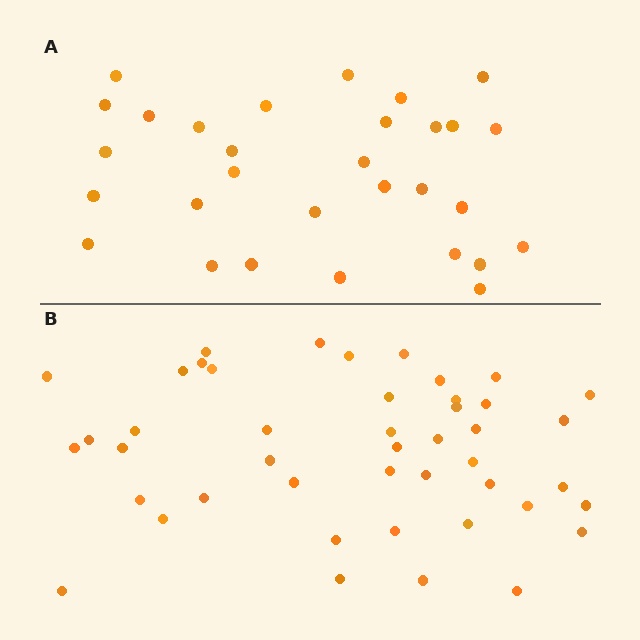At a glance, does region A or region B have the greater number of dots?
Region B (the bottom region) has more dots.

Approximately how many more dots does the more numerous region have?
Region B has approximately 15 more dots than region A.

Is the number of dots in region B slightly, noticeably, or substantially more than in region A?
Region B has substantially more. The ratio is roughly 1.5 to 1.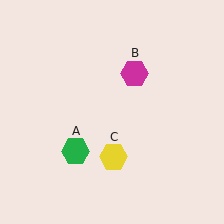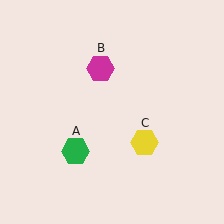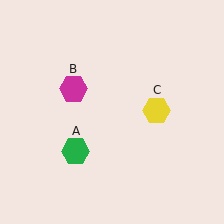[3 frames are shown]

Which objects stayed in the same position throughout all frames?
Green hexagon (object A) remained stationary.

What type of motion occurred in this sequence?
The magenta hexagon (object B), yellow hexagon (object C) rotated counterclockwise around the center of the scene.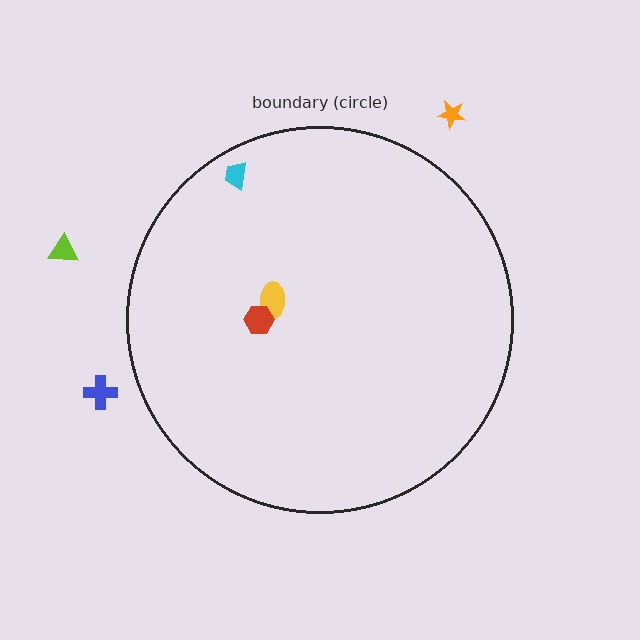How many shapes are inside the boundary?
3 inside, 3 outside.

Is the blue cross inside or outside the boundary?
Outside.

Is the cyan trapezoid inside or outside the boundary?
Inside.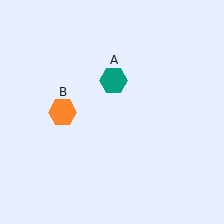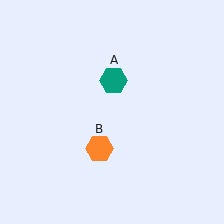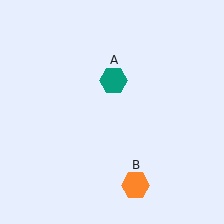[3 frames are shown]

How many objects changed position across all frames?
1 object changed position: orange hexagon (object B).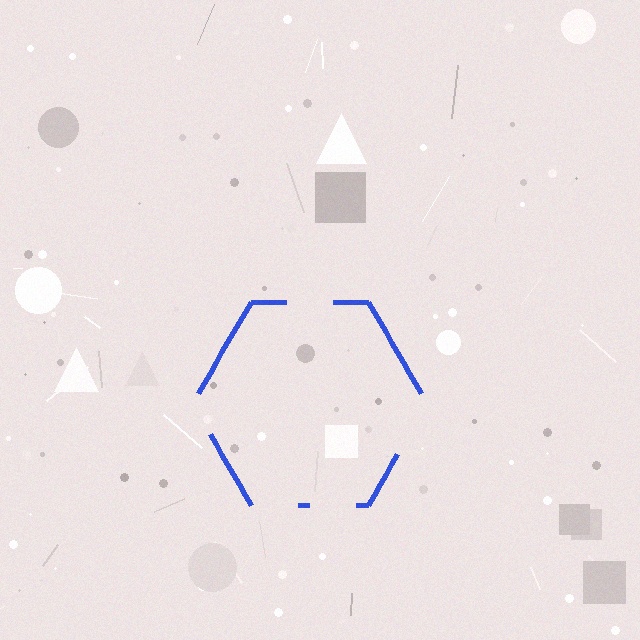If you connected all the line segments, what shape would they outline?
They would outline a hexagon.